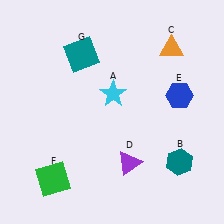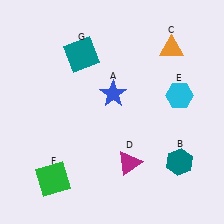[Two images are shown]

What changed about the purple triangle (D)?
In Image 1, D is purple. In Image 2, it changed to magenta.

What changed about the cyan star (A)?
In Image 1, A is cyan. In Image 2, it changed to blue.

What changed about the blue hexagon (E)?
In Image 1, E is blue. In Image 2, it changed to cyan.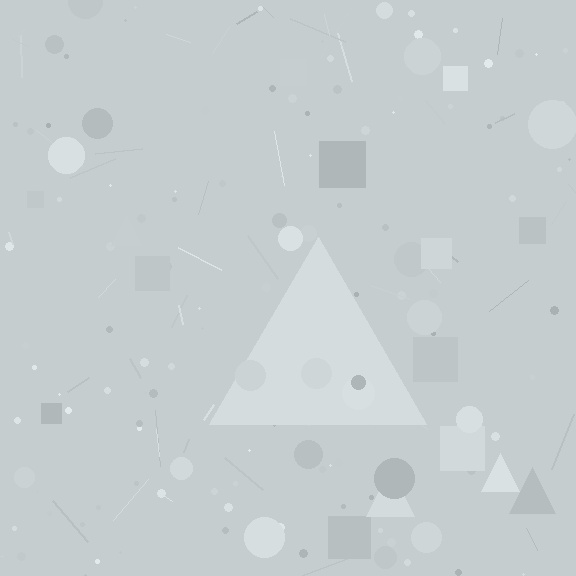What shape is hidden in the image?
A triangle is hidden in the image.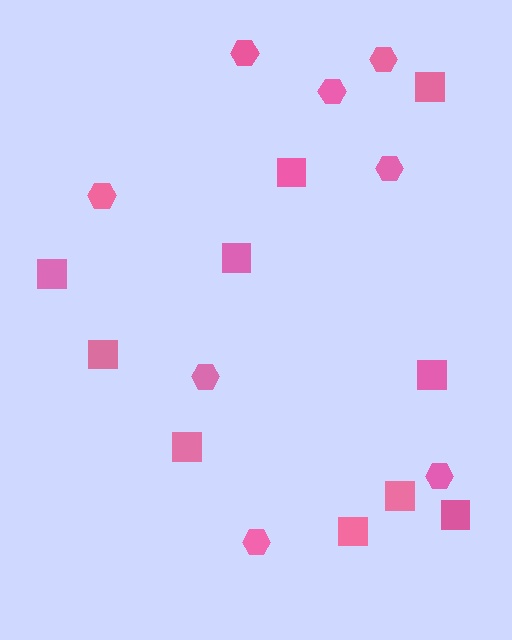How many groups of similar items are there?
There are 2 groups: one group of hexagons (8) and one group of squares (10).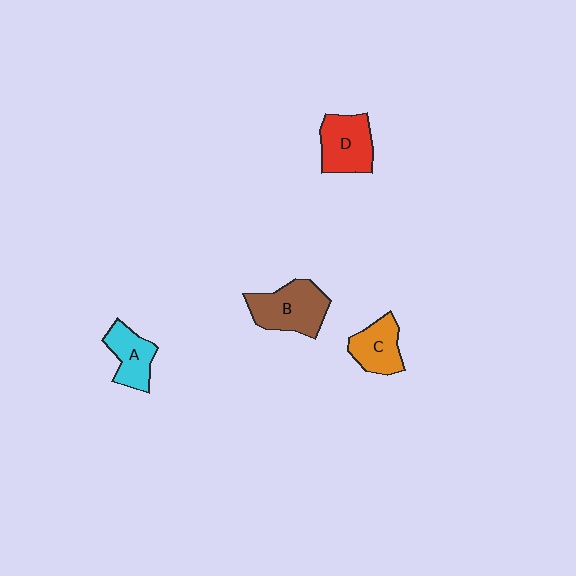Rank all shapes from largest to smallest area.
From largest to smallest: B (brown), D (red), C (orange), A (cyan).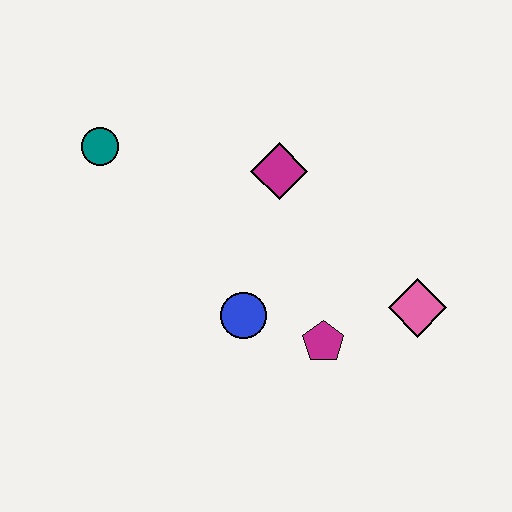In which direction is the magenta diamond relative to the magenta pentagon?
The magenta diamond is above the magenta pentagon.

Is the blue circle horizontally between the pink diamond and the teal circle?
Yes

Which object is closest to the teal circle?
The magenta diamond is closest to the teal circle.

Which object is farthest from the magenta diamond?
The pink diamond is farthest from the magenta diamond.